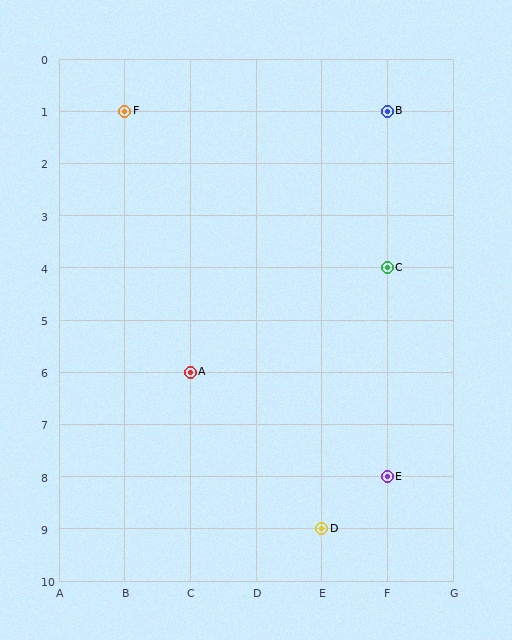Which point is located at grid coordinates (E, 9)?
Point D is at (E, 9).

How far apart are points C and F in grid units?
Points C and F are 4 columns and 3 rows apart (about 5.0 grid units diagonally).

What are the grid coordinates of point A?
Point A is at grid coordinates (C, 6).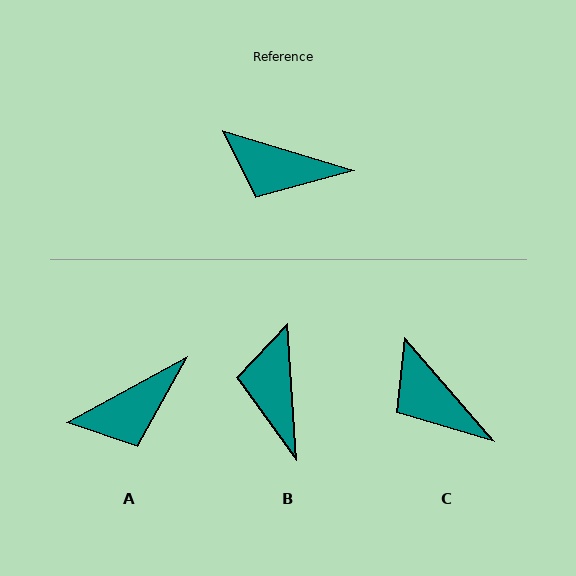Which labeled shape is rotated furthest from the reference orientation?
B, about 69 degrees away.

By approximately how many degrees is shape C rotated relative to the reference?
Approximately 32 degrees clockwise.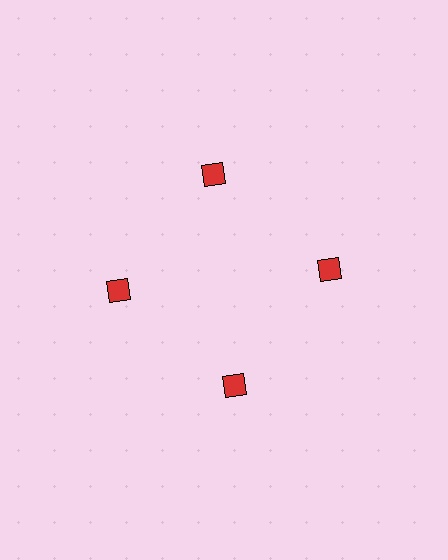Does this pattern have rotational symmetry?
Yes, this pattern has 4-fold rotational symmetry. It looks the same after rotating 90 degrees around the center.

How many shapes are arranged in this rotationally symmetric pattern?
There are 4 shapes, arranged in 4 groups of 1.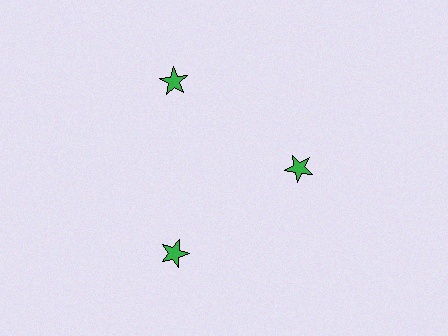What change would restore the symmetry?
The symmetry would be restored by moving it outward, back onto the ring so that all 3 stars sit at equal angles and equal distance from the center.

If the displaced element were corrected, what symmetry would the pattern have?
It would have 3-fold rotational symmetry — the pattern would map onto itself every 120 degrees.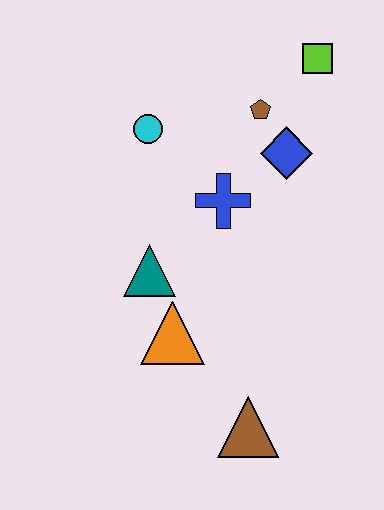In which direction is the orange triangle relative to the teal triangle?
The orange triangle is below the teal triangle.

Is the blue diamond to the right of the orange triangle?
Yes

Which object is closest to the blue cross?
The blue diamond is closest to the blue cross.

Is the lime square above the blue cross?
Yes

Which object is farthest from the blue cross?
The brown triangle is farthest from the blue cross.